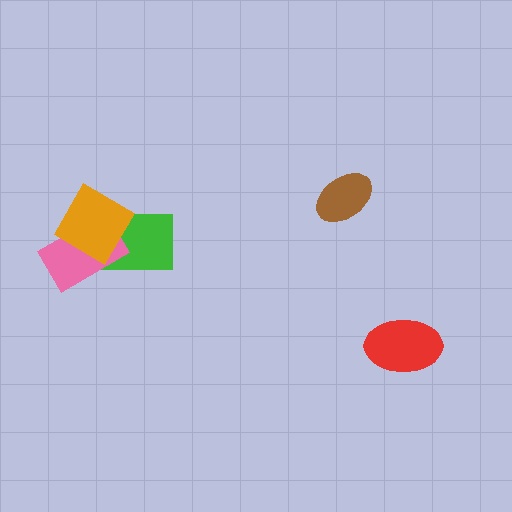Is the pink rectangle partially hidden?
Yes, it is partially covered by another shape.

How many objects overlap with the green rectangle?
2 objects overlap with the green rectangle.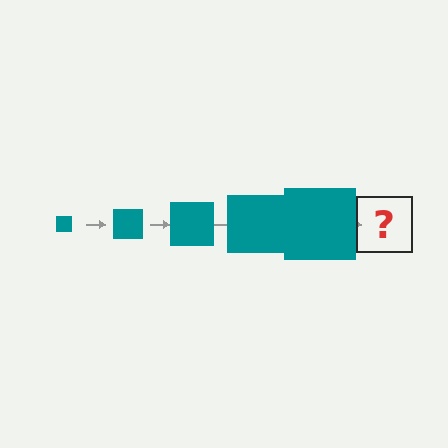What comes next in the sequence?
The next element should be a teal square, larger than the previous one.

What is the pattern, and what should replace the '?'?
The pattern is that the square gets progressively larger each step. The '?' should be a teal square, larger than the previous one.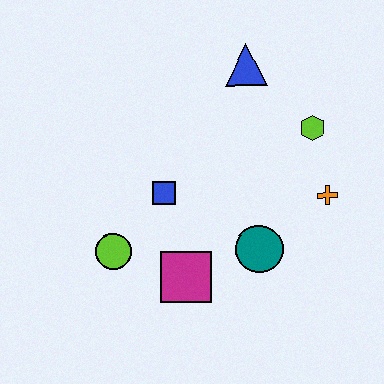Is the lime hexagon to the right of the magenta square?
Yes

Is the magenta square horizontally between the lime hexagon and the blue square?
Yes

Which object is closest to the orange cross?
The lime hexagon is closest to the orange cross.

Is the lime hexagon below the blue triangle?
Yes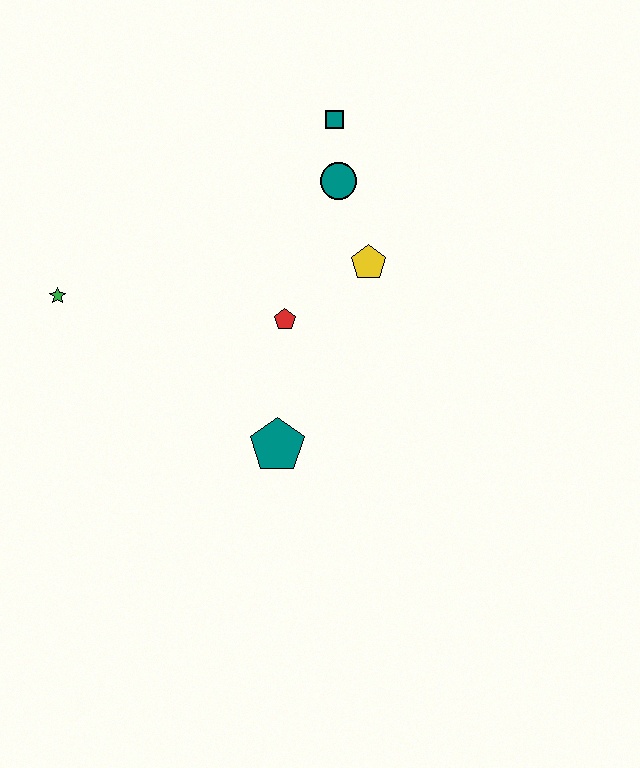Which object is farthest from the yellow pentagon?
The green star is farthest from the yellow pentagon.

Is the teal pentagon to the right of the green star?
Yes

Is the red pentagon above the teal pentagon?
Yes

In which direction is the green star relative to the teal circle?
The green star is to the left of the teal circle.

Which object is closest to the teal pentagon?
The red pentagon is closest to the teal pentagon.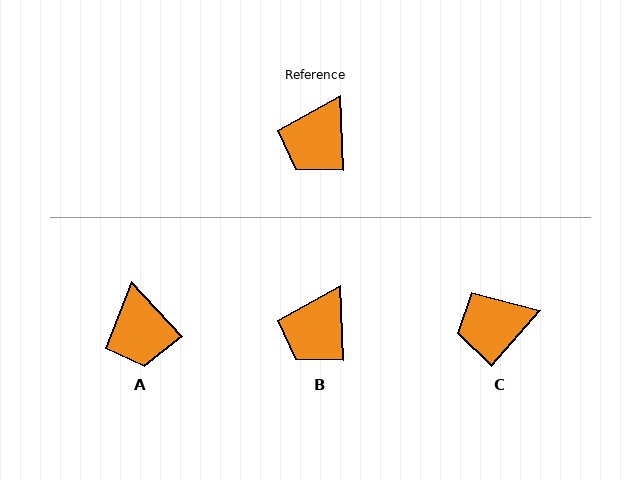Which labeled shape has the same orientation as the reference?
B.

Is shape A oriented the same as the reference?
No, it is off by about 40 degrees.